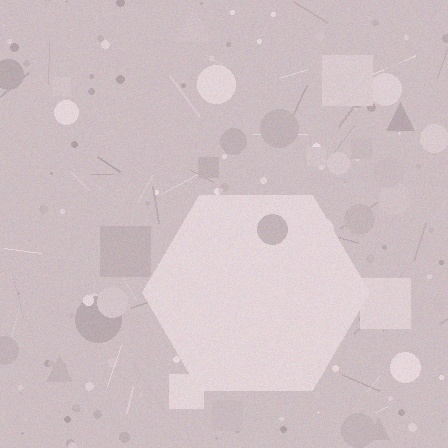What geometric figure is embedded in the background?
A hexagon is embedded in the background.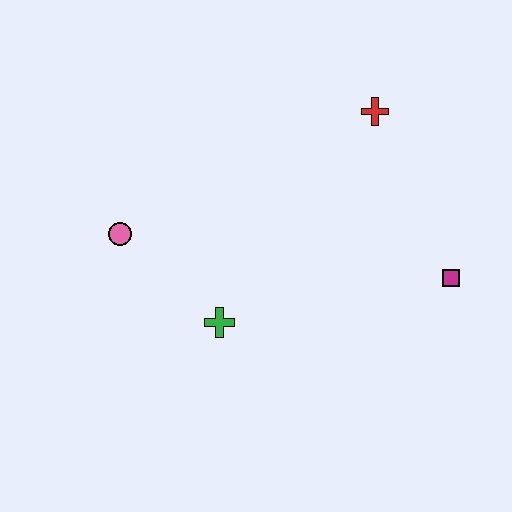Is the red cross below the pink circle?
No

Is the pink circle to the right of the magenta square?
No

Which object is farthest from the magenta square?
The pink circle is farthest from the magenta square.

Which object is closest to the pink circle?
The green cross is closest to the pink circle.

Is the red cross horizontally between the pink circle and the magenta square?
Yes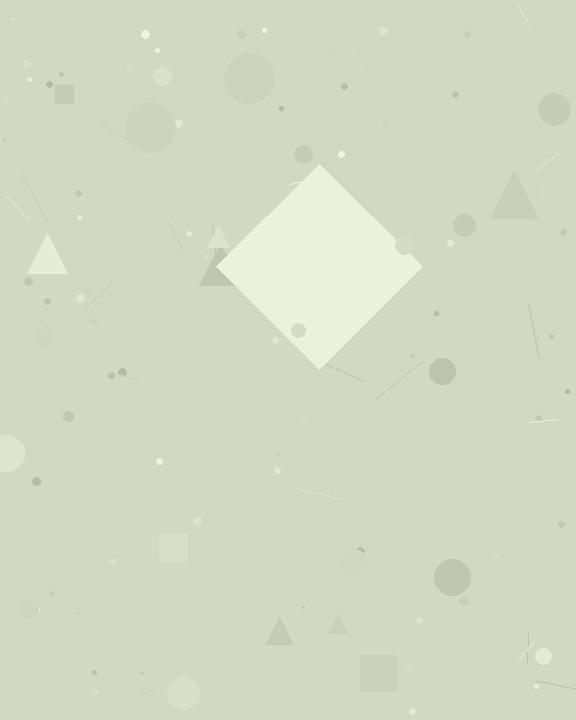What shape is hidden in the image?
A diamond is hidden in the image.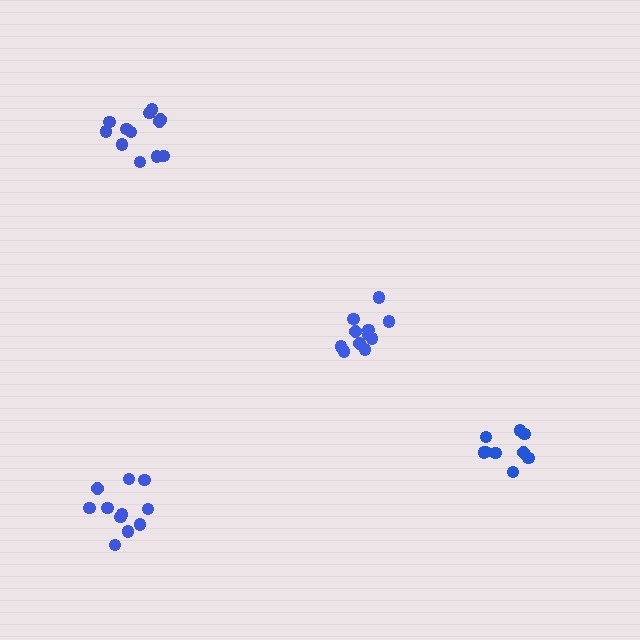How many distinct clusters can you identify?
There are 4 distinct clusters.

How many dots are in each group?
Group 1: 11 dots, Group 2: 12 dots, Group 3: 9 dots, Group 4: 11 dots (43 total).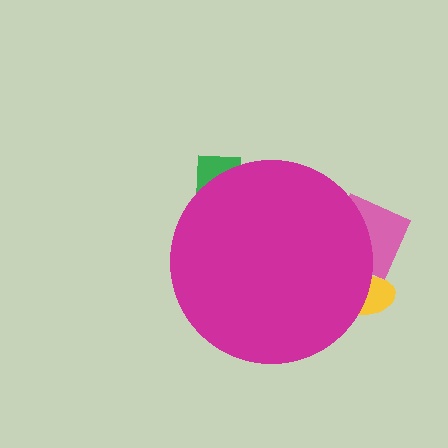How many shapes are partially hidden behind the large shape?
3 shapes are partially hidden.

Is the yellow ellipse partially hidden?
Yes, the yellow ellipse is partially hidden behind the magenta circle.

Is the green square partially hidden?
Yes, the green square is partially hidden behind the magenta circle.